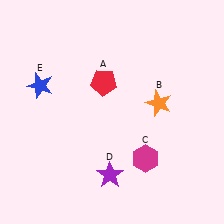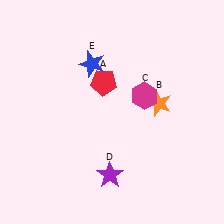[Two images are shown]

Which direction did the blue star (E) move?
The blue star (E) moved right.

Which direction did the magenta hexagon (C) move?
The magenta hexagon (C) moved up.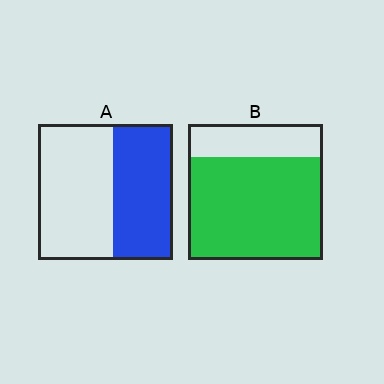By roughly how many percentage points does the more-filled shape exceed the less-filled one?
By roughly 30 percentage points (B over A).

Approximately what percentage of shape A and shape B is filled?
A is approximately 45% and B is approximately 75%.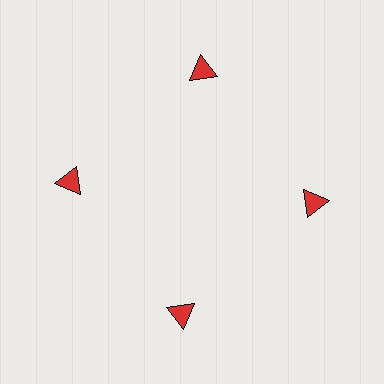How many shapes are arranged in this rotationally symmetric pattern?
There are 4 shapes, arranged in 4 groups of 1.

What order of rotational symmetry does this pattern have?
This pattern has 4-fold rotational symmetry.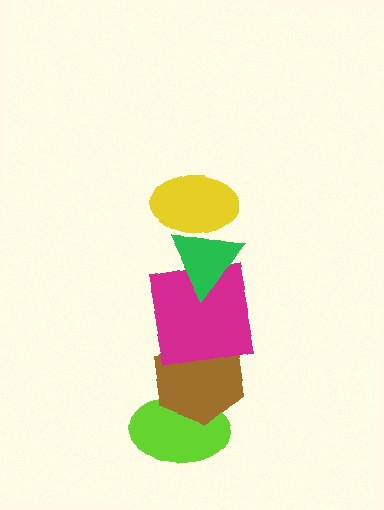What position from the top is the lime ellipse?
The lime ellipse is 5th from the top.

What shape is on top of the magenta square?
The green triangle is on top of the magenta square.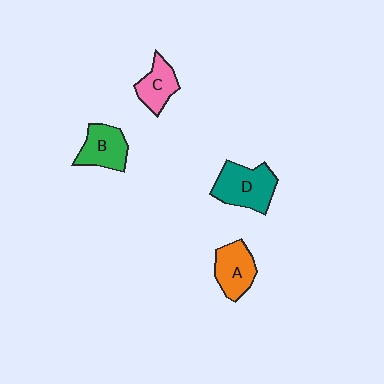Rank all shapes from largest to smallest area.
From largest to smallest: D (teal), A (orange), B (green), C (pink).